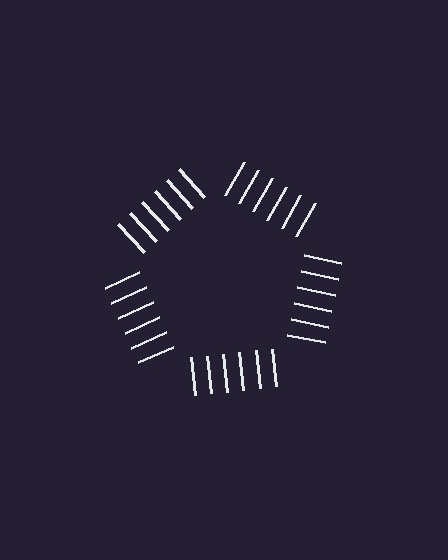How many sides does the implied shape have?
5 sides — the line-ends trace a pentagon.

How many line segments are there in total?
30 — 6 along each of the 5 edges.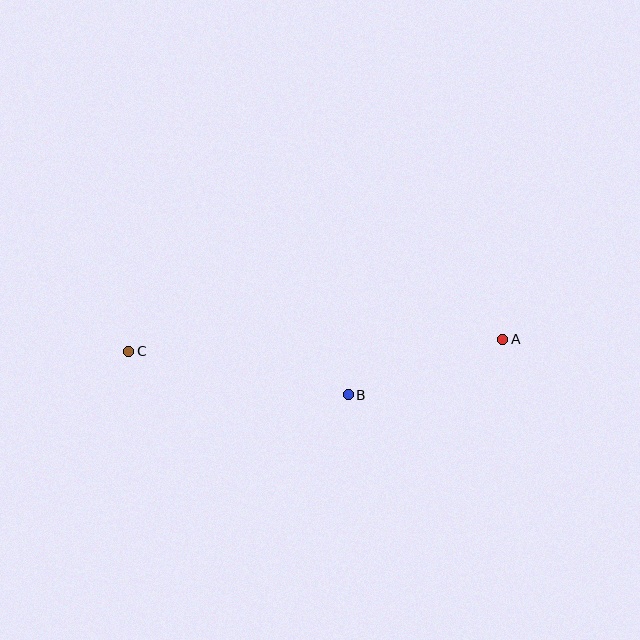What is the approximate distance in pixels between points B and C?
The distance between B and C is approximately 224 pixels.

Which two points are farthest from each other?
Points A and C are farthest from each other.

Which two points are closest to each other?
Points A and B are closest to each other.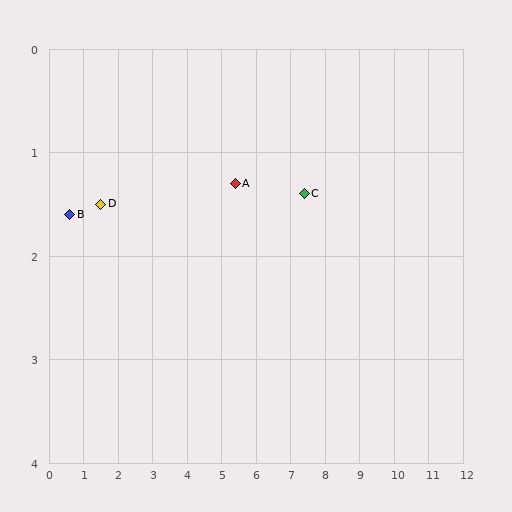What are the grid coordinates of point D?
Point D is at approximately (1.5, 1.5).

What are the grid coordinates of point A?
Point A is at approximately (5.4, 1.3).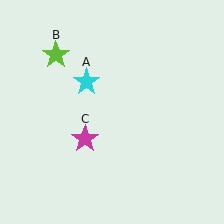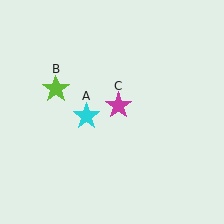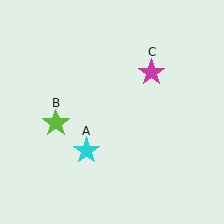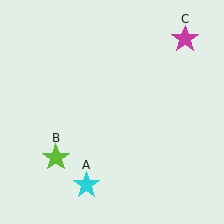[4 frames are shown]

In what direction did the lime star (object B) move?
The lime star (object B) moved down.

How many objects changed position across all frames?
3 objects changed position: cyan star (object A), lime star (object B), magenta star (object C).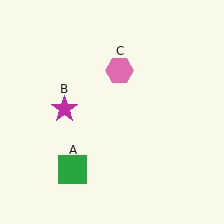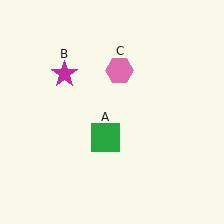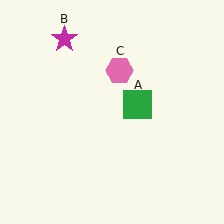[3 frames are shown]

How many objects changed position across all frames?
2 objects changed position: green square (object A), magenta star (object B).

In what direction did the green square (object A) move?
The green square (object A) moved up and to the right.